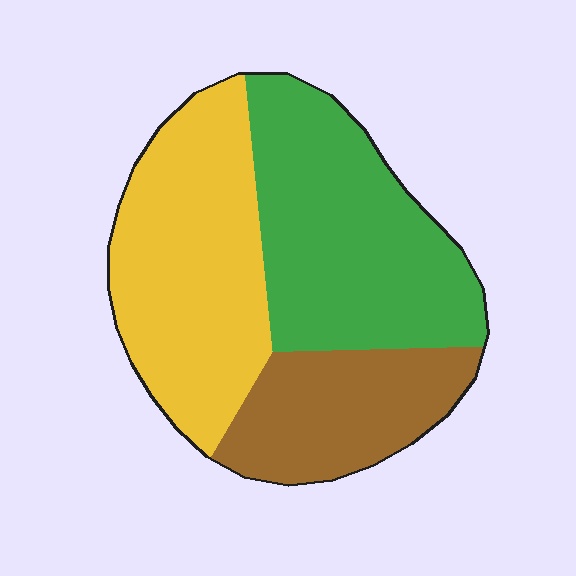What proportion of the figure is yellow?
Yellow covers around 40% of the figure.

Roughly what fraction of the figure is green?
Green covers 39% of the figure.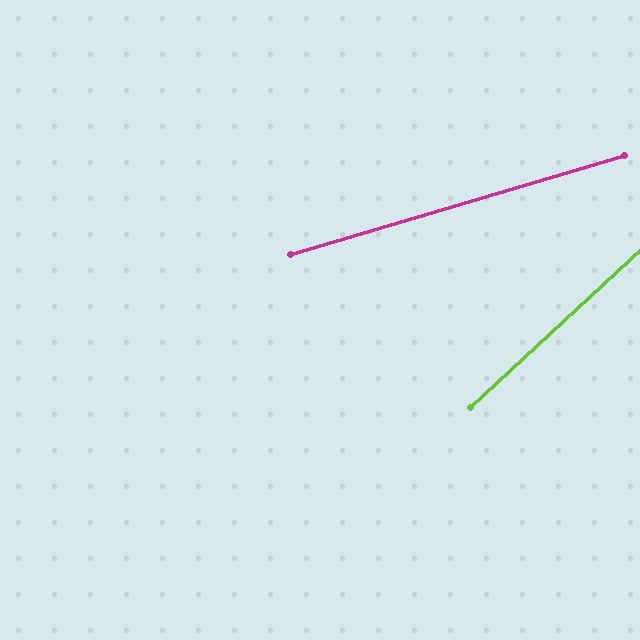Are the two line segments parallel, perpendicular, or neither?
Neither parallel nor perpendicular — they differ by about 26°.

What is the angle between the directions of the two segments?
Approximately 26 degrees.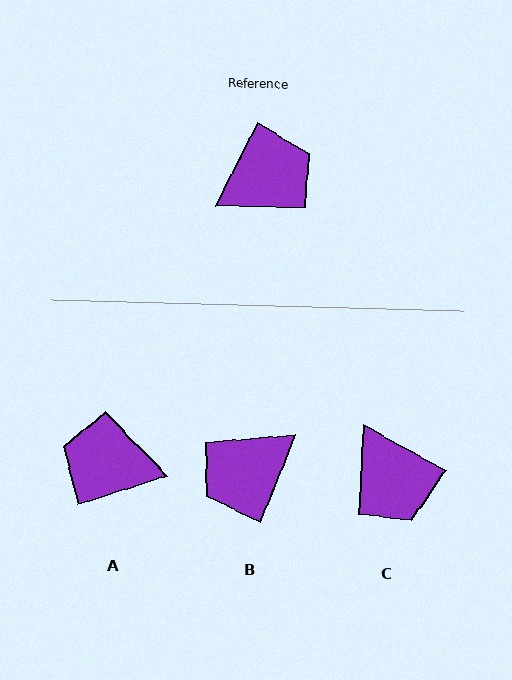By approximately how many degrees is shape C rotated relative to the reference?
Approximately 92 degrees clockwise.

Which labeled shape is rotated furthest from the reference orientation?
B, about 175 degrees away.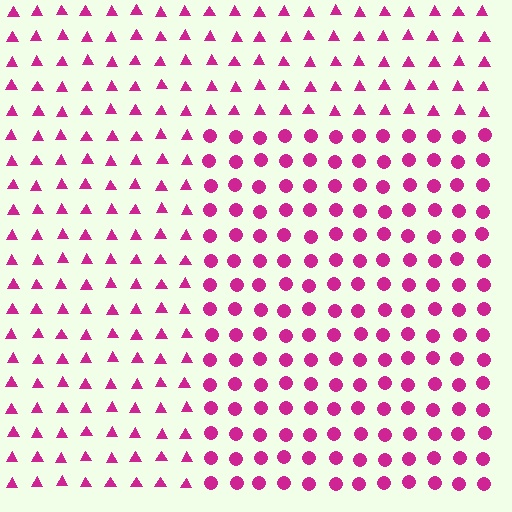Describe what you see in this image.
The image is filled with small magenta elements arranged in a uniform grid. A rectangle-shaped region contains circles, while the surrounding area contains triangles. The boundary is defined purely by the change in element shape.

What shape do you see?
I see a rectangle.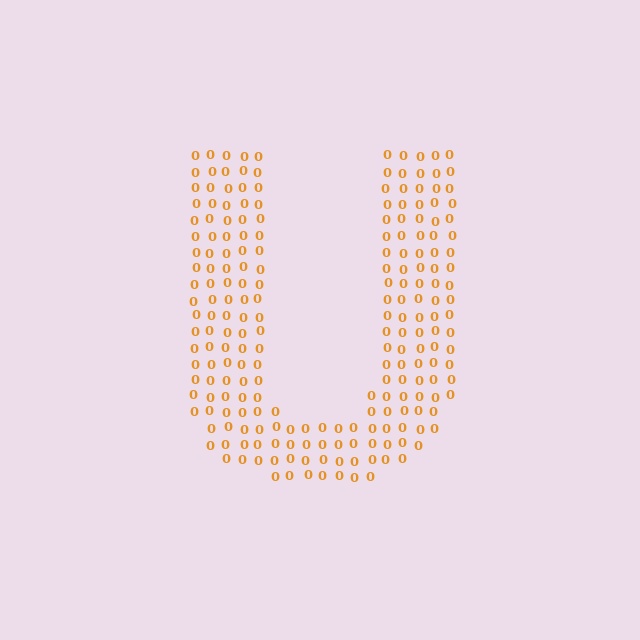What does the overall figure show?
The overall figure shows the letter U.